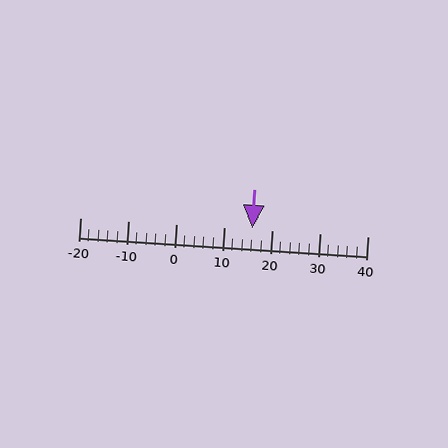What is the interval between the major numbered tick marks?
The major tick marks are spaced 10 units apart.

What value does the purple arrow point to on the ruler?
The purple arrow points to approximately 16.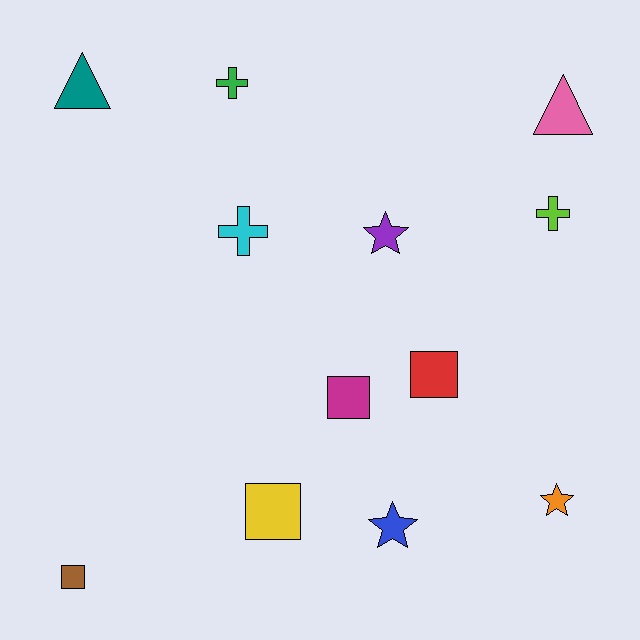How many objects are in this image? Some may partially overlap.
There are 12 objects.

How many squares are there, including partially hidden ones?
There are 4 squares.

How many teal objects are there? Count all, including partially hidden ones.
There is 1 teal object.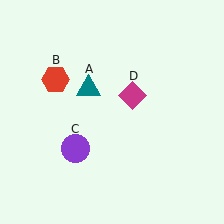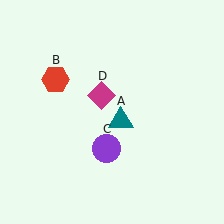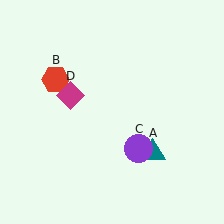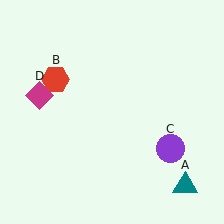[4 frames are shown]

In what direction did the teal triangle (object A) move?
The teal triangle (object A) moved down and to the right.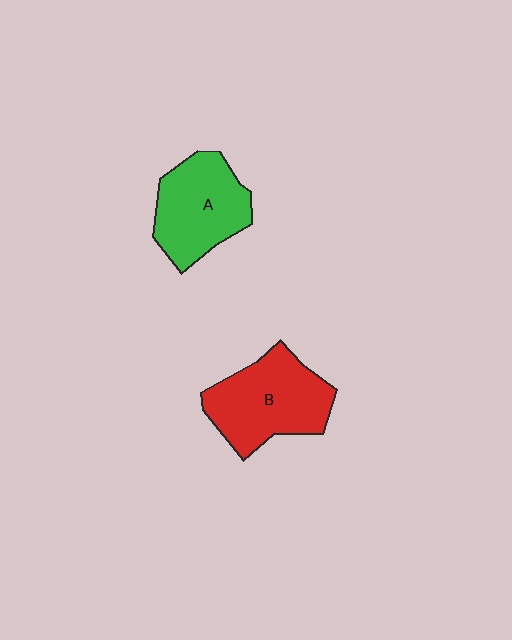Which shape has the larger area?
Shape B (red).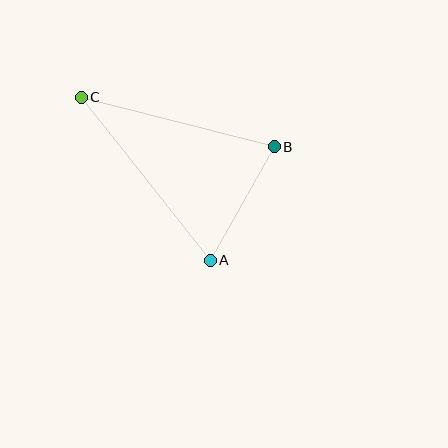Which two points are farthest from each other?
Points A and C are farthest from each other.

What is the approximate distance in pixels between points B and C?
The distance between B and C is approximately 200 pixels.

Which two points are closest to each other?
Points A and B are closest to each other.